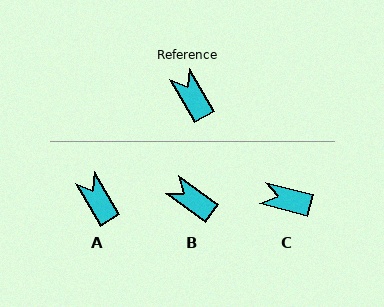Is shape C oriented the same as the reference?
No, it is off by about 45 degrees.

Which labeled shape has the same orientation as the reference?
A.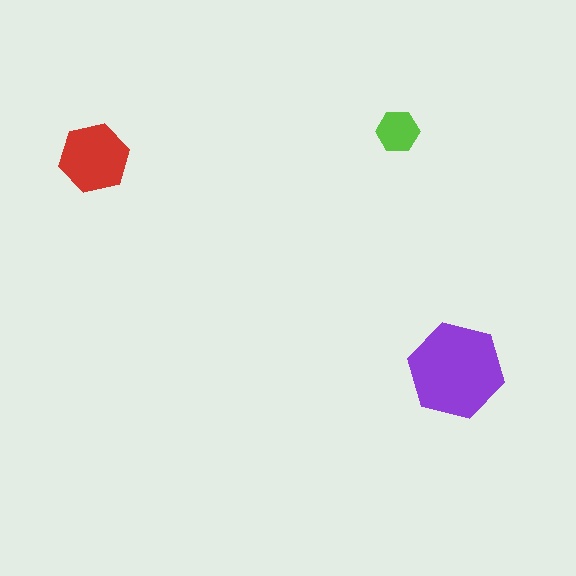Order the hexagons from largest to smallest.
the purple one, the red one, the lime one.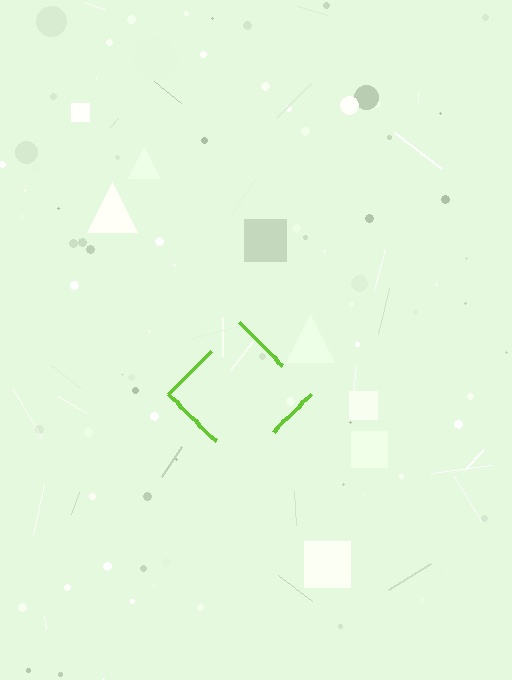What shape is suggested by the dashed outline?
The dashed outline suggests a diamond.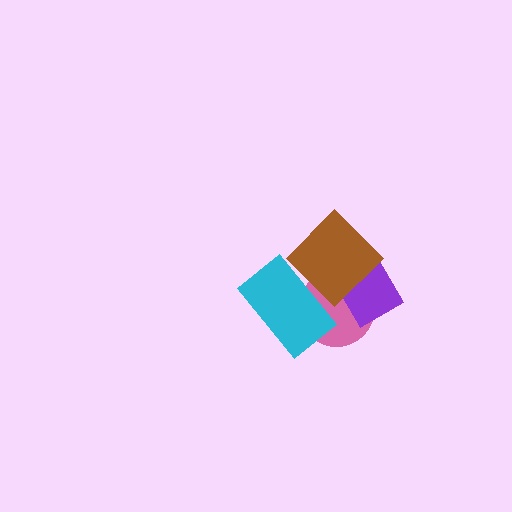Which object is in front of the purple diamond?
The brown diamond is in front of the purple diamond.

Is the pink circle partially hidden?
Yes, it is partially covered by another shape.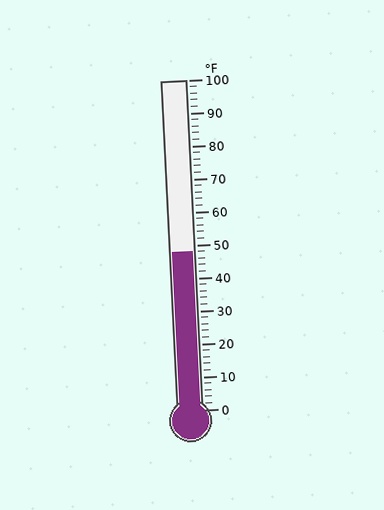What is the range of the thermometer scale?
The thermometer scale ranges from 0°F to 100°F.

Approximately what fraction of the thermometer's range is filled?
The thermometer is filled to approximately 50% of its range.